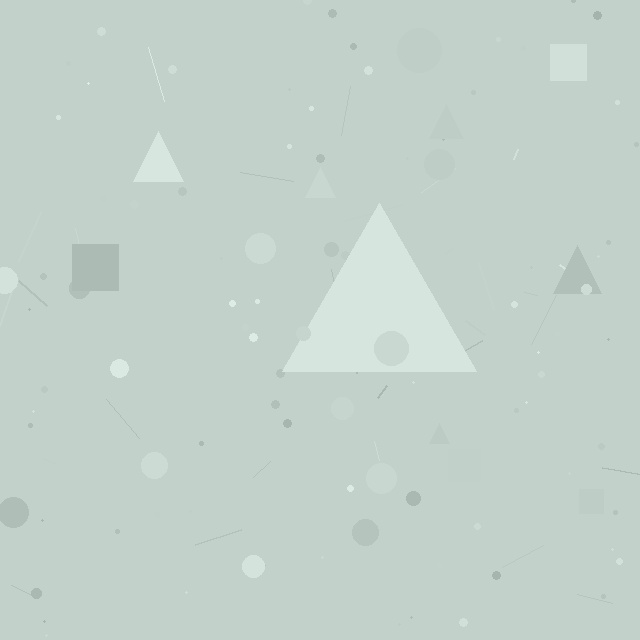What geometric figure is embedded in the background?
A triangle is embedded in the background.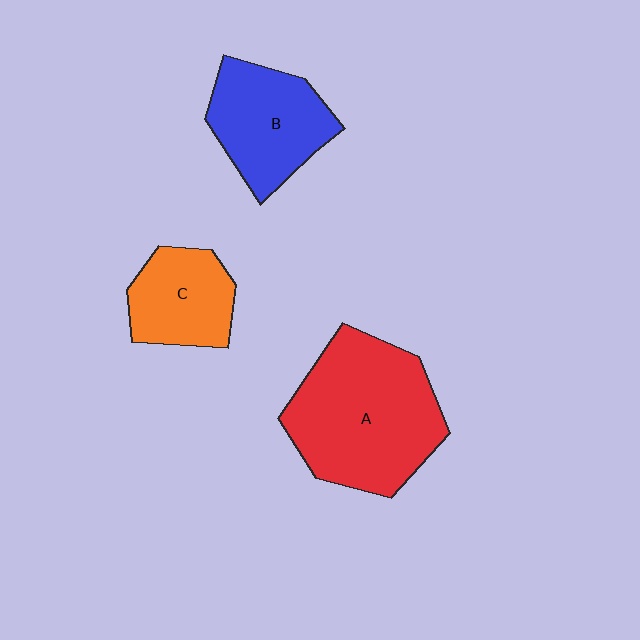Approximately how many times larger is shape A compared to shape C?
Approximately 2.1 times.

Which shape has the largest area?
Shape A (red).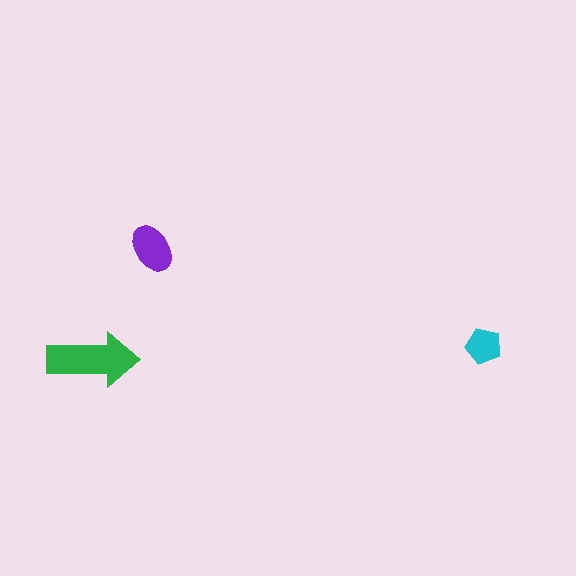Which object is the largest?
The green arrow.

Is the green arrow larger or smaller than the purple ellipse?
Larger.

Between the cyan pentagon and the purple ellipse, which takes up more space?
The purple ellipse.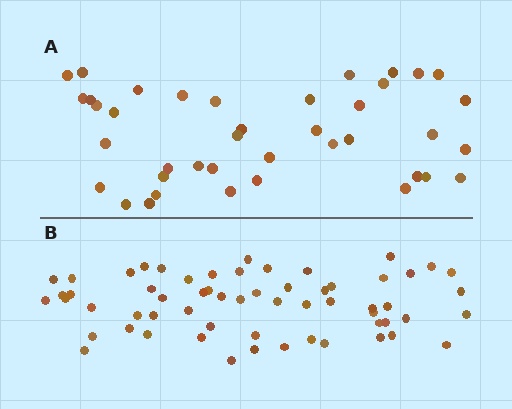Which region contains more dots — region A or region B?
Region B (the bottom region) has more dots.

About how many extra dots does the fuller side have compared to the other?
Region B has approximately 20 more dots than region A.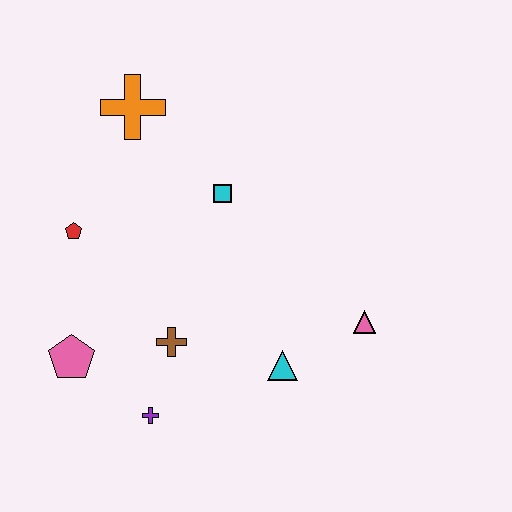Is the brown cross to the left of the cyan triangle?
Yes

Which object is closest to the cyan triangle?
The pink triangle is closest to the cyan triangle.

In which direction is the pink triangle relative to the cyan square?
The pink triangle is to the right of the cyan square.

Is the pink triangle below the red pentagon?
Yes